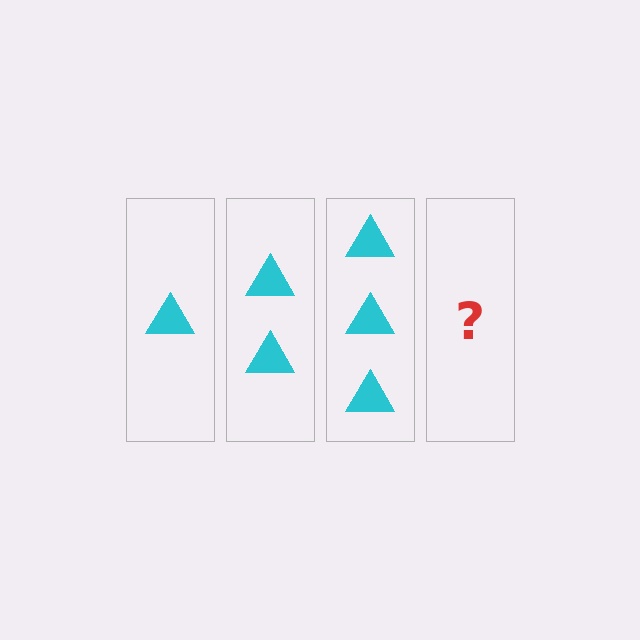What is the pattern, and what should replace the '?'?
The pattern is that each step adds one more triangle. The '?' should be 4 triangles.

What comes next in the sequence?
The next element should be 4 triangles.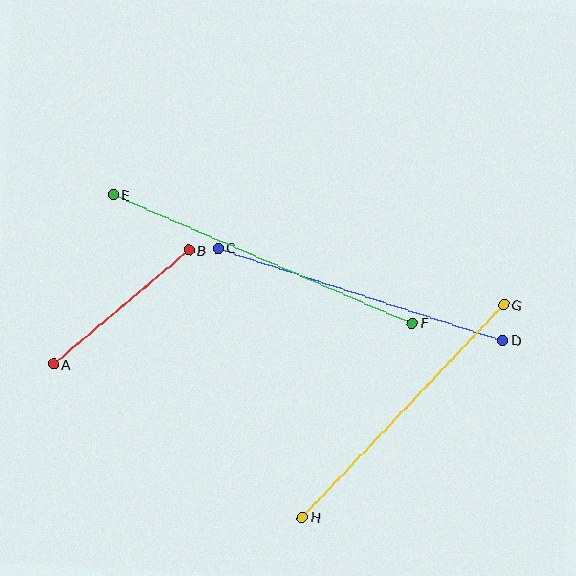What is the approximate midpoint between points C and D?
The midpoint is at approximately (360, 294) pixels.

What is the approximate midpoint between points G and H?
The midpoint is at approximately (403, 411) pixels.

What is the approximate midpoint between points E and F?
The midpoint is at approximately (263, 259) pixels.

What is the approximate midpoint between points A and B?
The midpoint is at approximately (121, 307) pixels.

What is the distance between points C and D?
The distance is approximately 299 pixels.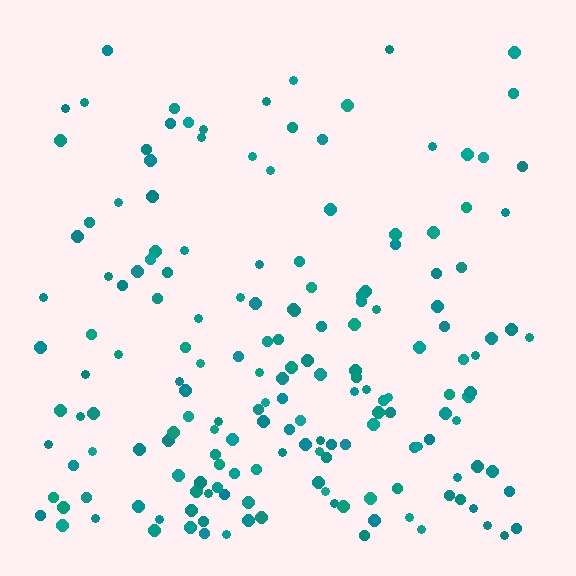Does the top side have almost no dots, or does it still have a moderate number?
Still a moderate number, just noticeably fewer than the bottom.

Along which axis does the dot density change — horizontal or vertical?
Vertical.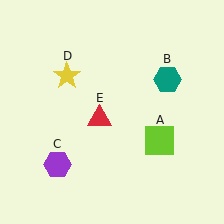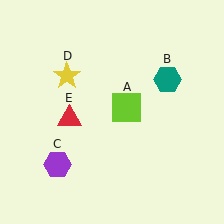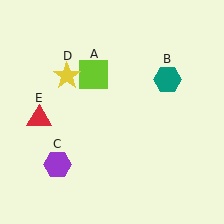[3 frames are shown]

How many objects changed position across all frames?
2 objects changed position: lime square (object A), red triangle (object E).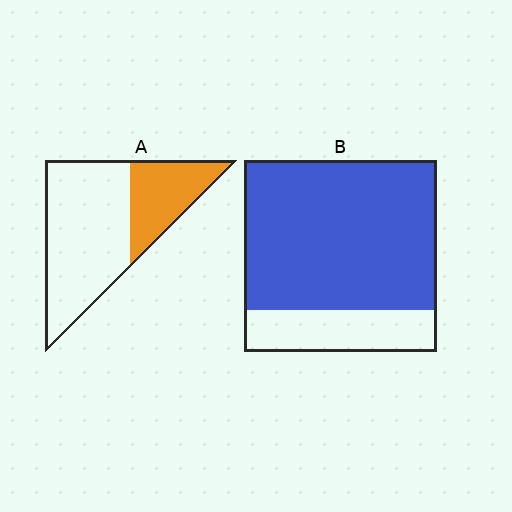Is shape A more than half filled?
No.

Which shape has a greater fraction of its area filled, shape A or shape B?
Shape B.